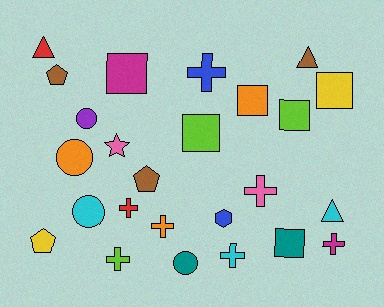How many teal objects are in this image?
There are 2 teal objects.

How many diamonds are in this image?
There are no diamonds.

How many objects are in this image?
There are 25 objects.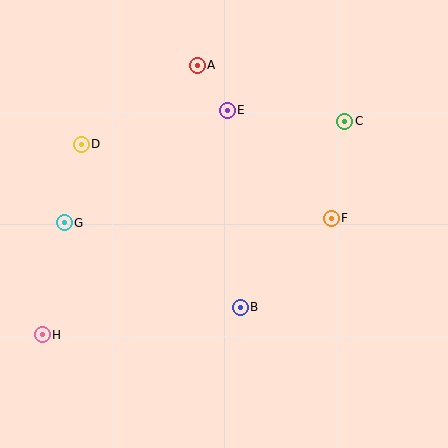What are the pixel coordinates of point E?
Point E is at (227, 110).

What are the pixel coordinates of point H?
Point H is at (42, 335).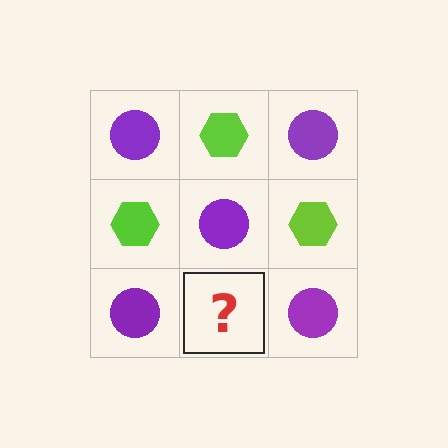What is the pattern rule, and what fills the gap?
The rule is that it alternates purple circle and lime hexagon in a checkerboard pattern. The gap should be filled with a lime hexagon.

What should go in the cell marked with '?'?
The missing cell should contain a lime hexagon.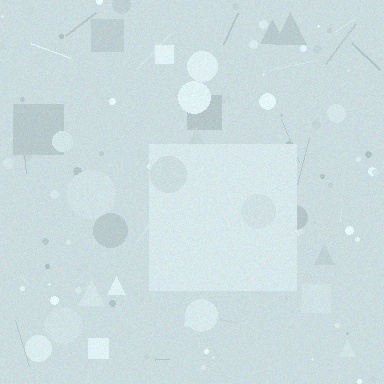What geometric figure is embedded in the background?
A square is embedded in the background.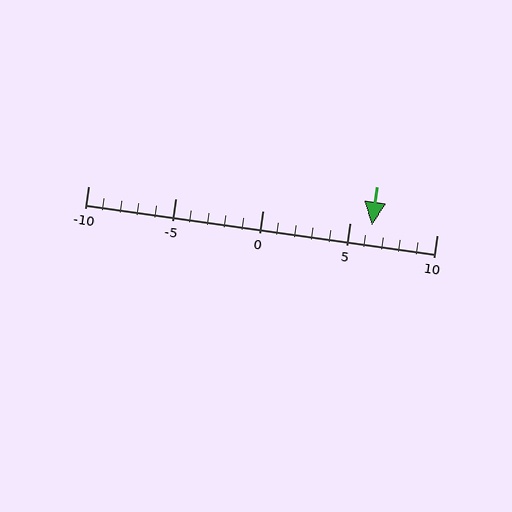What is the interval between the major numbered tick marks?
The major tick marks are spaced 5 units apart.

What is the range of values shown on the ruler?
The ruler shows values from -10 to 10.